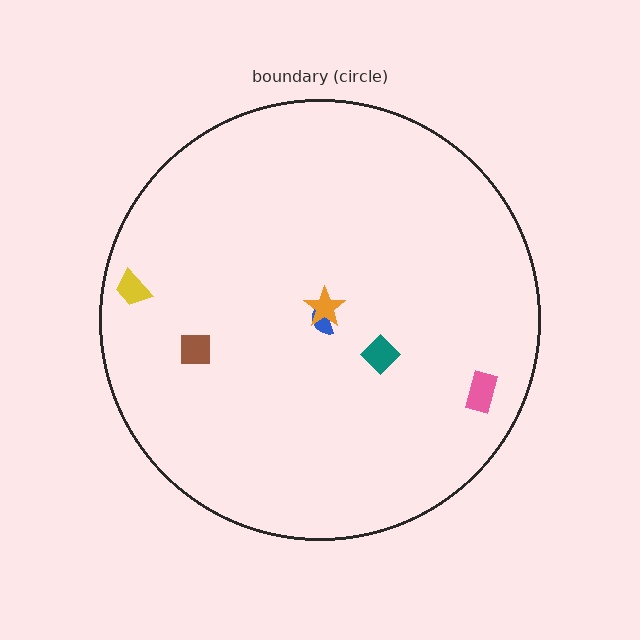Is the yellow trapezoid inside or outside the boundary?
Inside.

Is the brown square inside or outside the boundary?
Inside.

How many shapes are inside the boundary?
6 inside, 0 outside.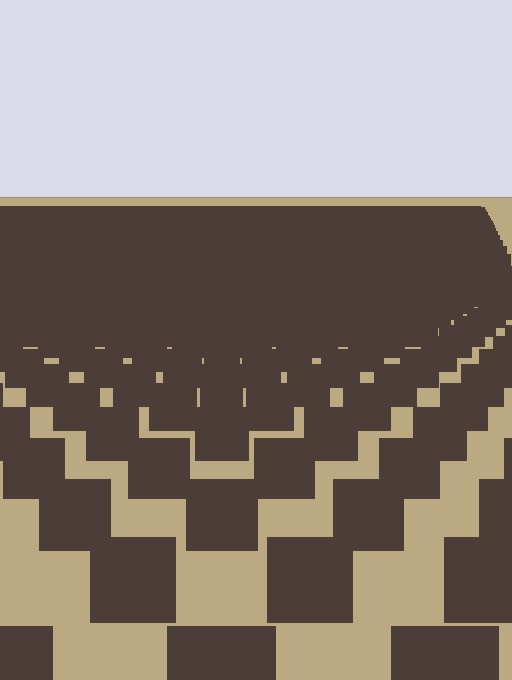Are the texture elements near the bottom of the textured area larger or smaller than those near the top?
Larger. Near the bottom, elements are closer to the viewer and appear at a bigger on-screen size.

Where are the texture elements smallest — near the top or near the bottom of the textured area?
Near the top.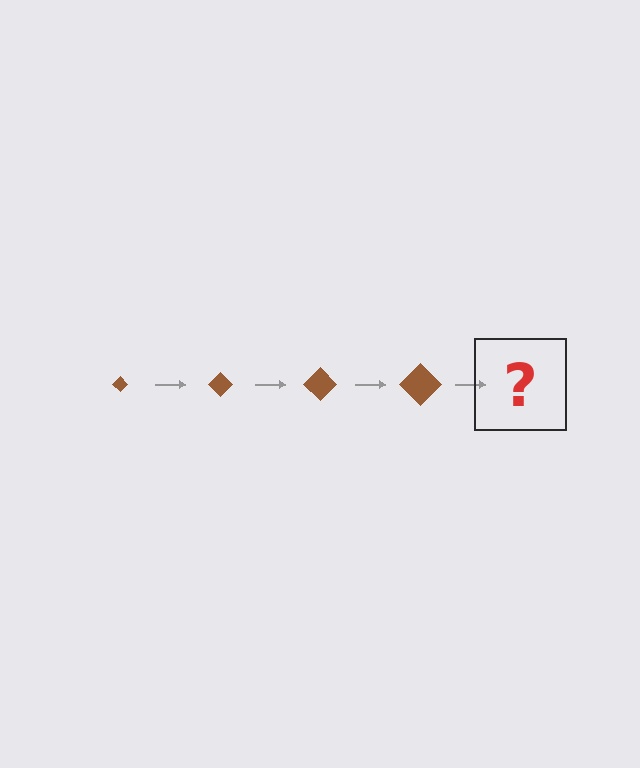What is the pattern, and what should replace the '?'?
The pattern is that the diamond gets progressively larger each step. The '?' should be a brown diamond, larger than the previous one.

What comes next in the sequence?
The next element should be a brown diamond, larger than the previous one.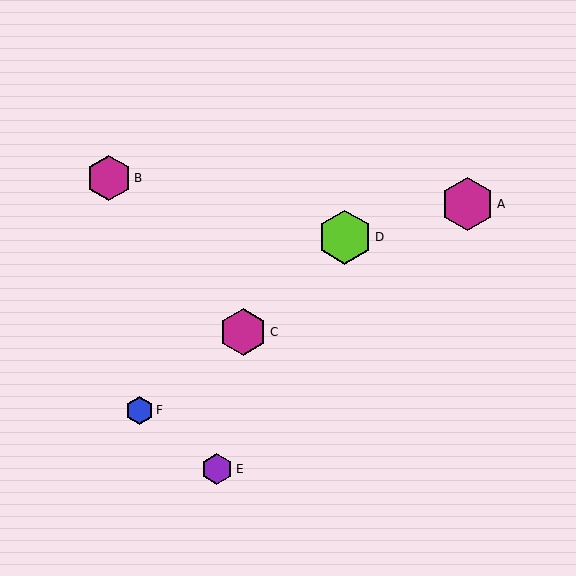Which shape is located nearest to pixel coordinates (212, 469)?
The purple hexagon (labeled E) at (217, 469) is nearest to that location.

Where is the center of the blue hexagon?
The center of the blue hexagon is at (140, 410).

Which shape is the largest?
The lime hexagon (labeled D) is the largest.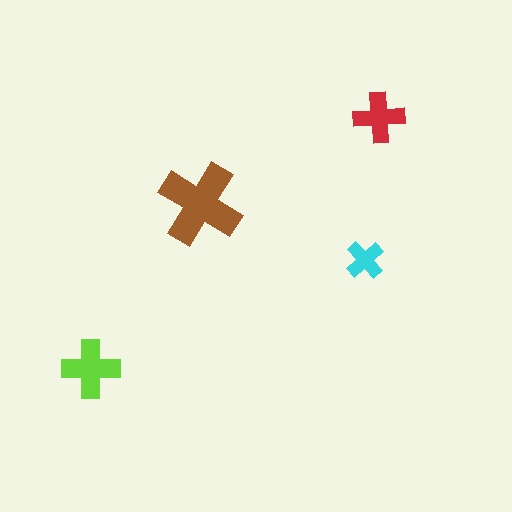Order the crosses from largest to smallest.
the brown one, the lime one, the red one, the cyan one.